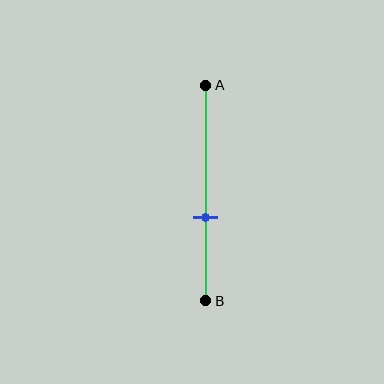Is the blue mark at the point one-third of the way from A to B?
No, the mark is at about 60% from A, not at the 33% one-third point.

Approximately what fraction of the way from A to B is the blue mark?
The blue mark is approximately 60% of the way from A to B.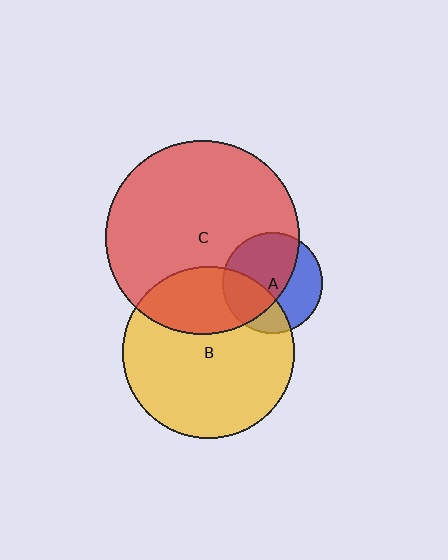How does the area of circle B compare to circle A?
Approximately 3.0 times.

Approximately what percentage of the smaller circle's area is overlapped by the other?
Approximately 60%.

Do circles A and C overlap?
Yes.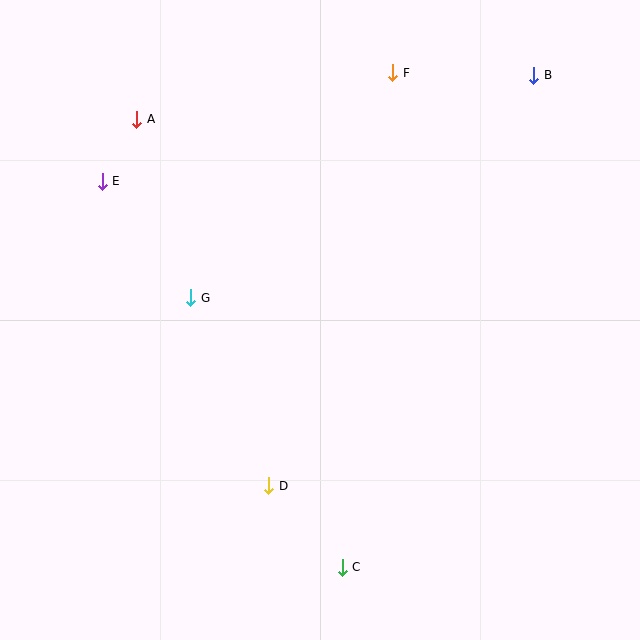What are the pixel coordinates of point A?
Point A is at (137, 119).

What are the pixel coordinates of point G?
Point G is at (191, 298).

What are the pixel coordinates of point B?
Point B is at (534, 75).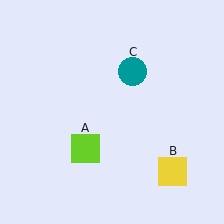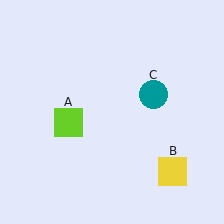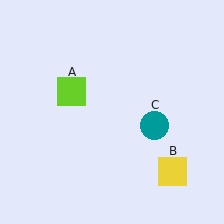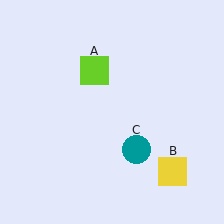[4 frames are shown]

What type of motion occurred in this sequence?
The lime square (object A), teal circle (object C) rotated clockwise around the center of the scene.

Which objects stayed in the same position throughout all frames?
Yellow square (object B) remained stationary.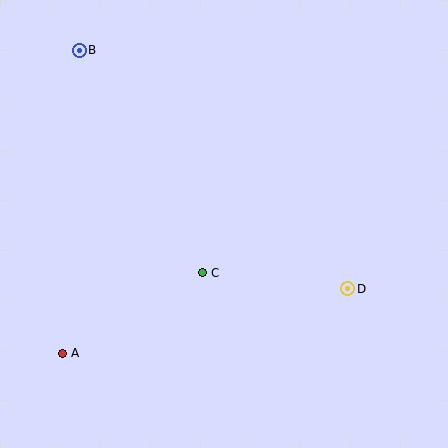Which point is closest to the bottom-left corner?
Point A is closest to the bottom-left corner.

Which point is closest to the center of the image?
Point C at (202, 273) is closest to the center.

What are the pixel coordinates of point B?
Point B is at (79, 50).